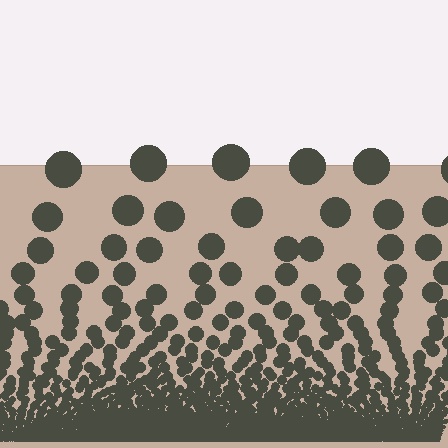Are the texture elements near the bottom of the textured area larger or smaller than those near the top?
Smaller. The gradient is inverted — elements near the bottom are smaller and denser.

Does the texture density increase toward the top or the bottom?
Density increases toward the bottom.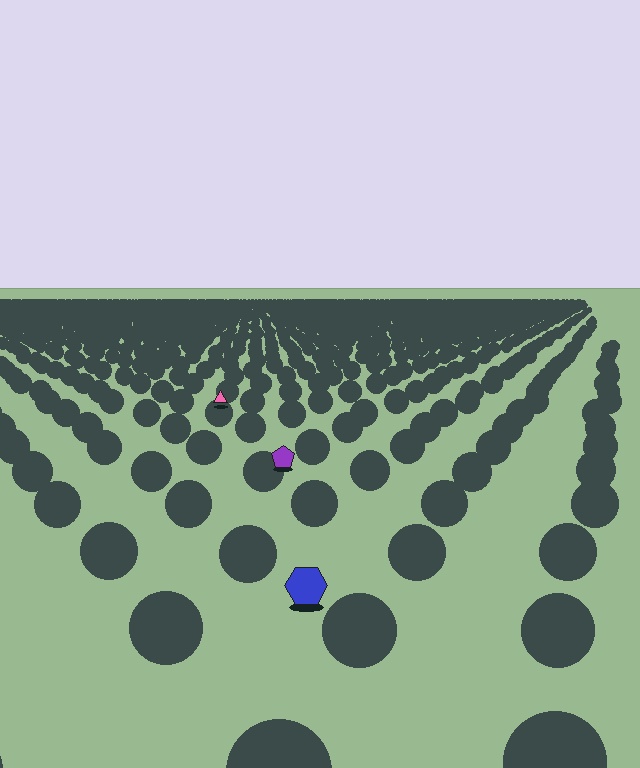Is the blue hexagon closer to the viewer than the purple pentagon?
Yes. The blue hexagon is closer — you can tell from the texture gradient: the ground texture is coarser near it.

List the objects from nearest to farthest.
From nearest to farthest: the blue hexagon, the purple pentagon, the pink triangle.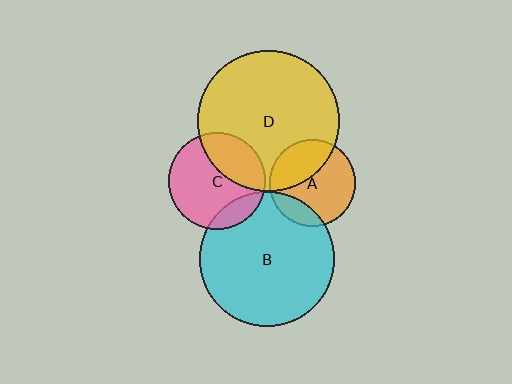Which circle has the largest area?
Circle D (yellow).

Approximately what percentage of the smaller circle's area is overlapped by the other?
Approximately 15%.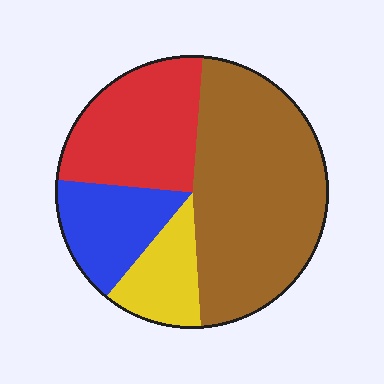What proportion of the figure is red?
Red covers around 25% of the figure.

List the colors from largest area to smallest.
From largest to smallest: brown, red, blue, yellow.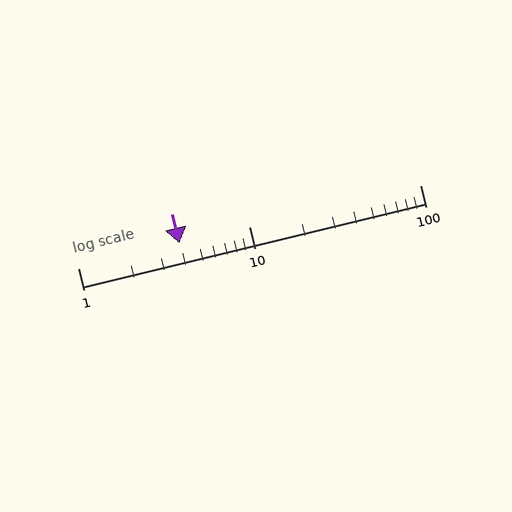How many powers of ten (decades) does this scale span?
The scale spans 2 decades, from 1 to 100.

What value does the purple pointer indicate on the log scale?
The pointer indicates approximately 3.9.